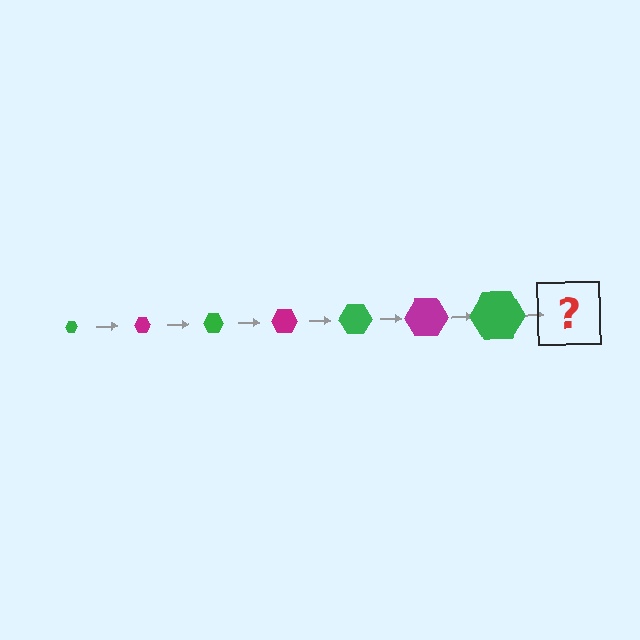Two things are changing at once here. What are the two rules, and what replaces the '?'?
The two rules are that the hexagon grows larger each step and the color cycles through green and magenta. The '?' should be a magenta hexagon, larger than the previous one.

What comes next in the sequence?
The next element should be a magenta hexagon, larger than the previous one.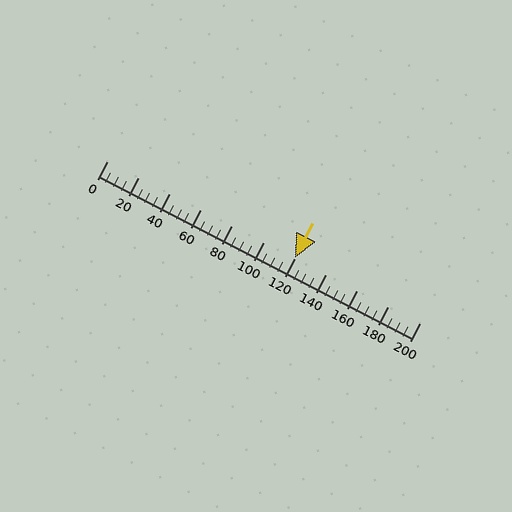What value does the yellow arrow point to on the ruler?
The yellow arrow points to approximately 120.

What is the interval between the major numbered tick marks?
The major tick marks are spaced 20 units apart.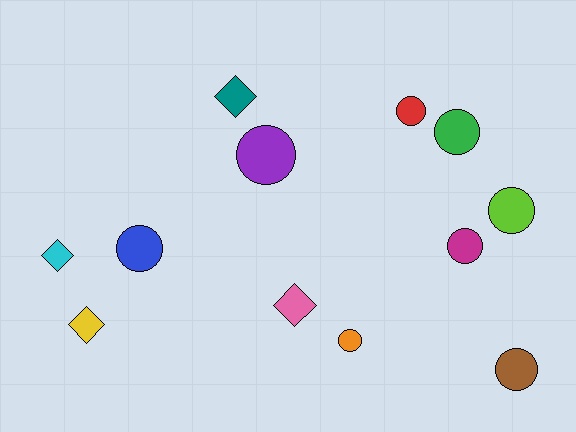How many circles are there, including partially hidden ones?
There are 8 circles.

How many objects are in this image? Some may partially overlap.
There are 12 objects.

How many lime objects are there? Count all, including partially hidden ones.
There is 1 lime object.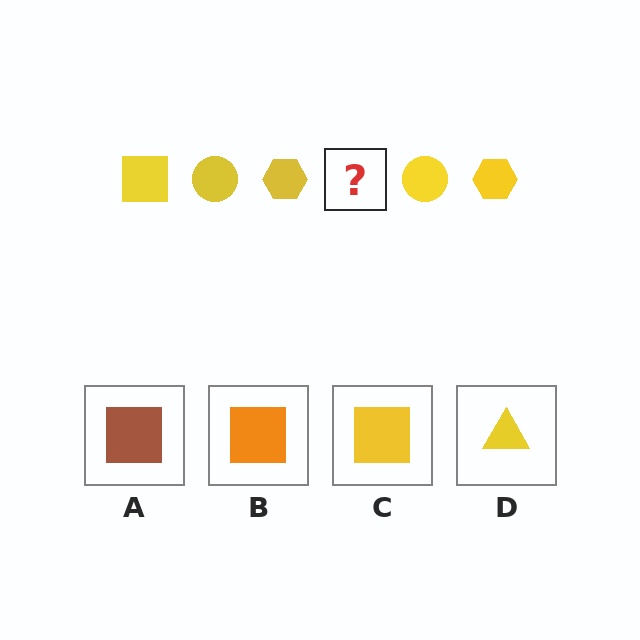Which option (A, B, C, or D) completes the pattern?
C.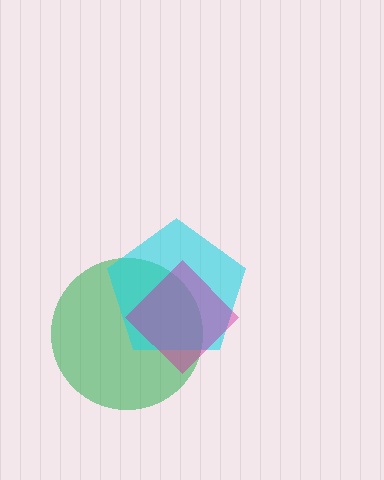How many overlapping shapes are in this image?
There are 3 overlapping shapes in the image.